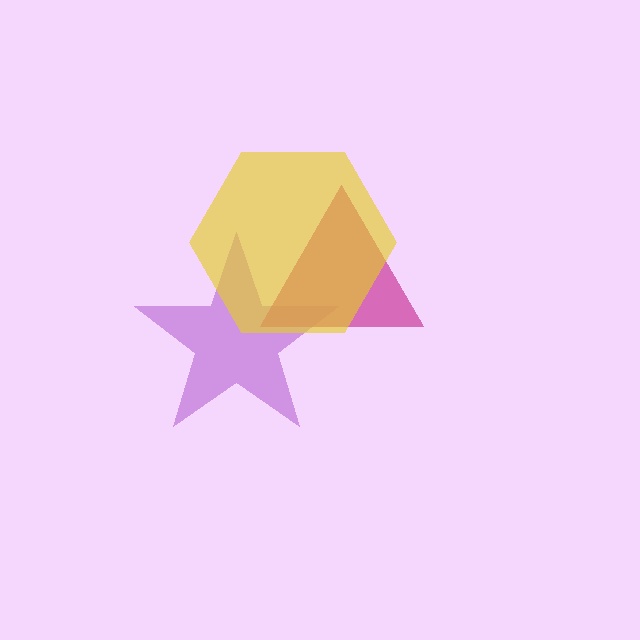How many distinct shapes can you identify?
There are 3 distinct shapes: a purple star, a magenta triangle, a yellow hexagon.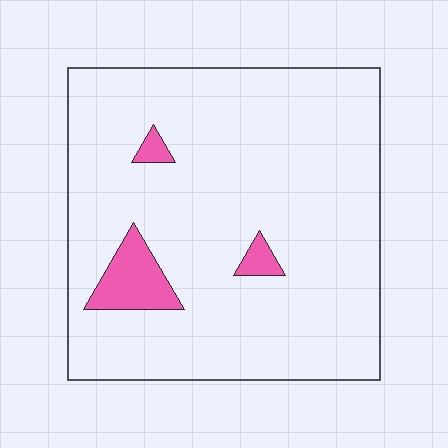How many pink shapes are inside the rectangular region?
3.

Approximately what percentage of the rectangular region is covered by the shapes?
Approximately 5%.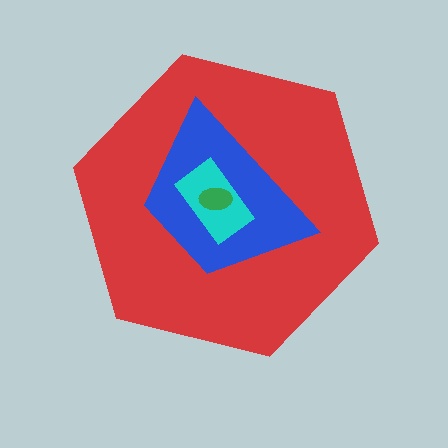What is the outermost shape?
The red hexagon.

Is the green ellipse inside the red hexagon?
Yes.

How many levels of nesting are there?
4.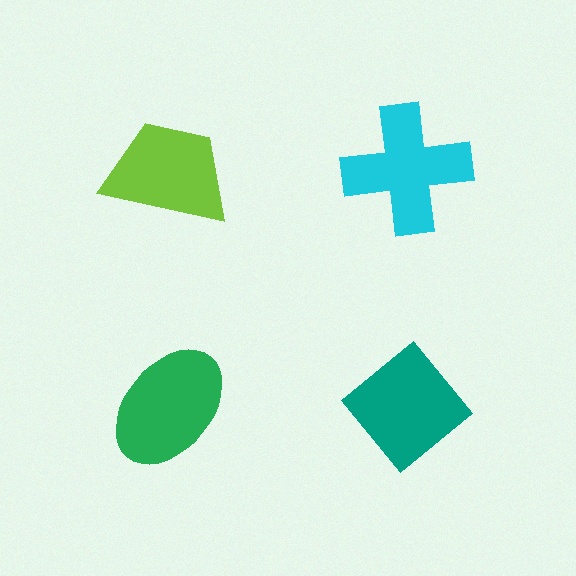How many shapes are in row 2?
2 shapes.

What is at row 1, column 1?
A lime trapezoid.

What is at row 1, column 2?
A cyan cross.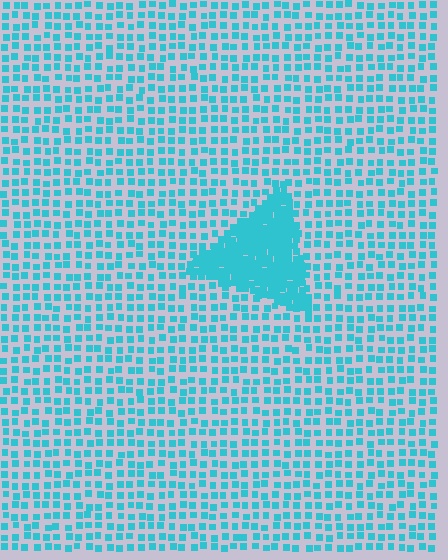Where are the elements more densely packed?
The elements are more densely packed inside the triangle boundary.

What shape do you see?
I see a triangle.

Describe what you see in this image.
The image contains small cyan elements arranged at two different densities. A triangle-shaped region is visible where the elements are more densely packed than the surrounding area.